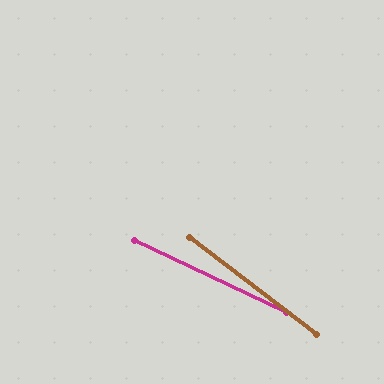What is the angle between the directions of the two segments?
Approximately 12 degrees.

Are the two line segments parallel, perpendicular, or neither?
Neither parallel nor perpendicular — they differ by about 12°.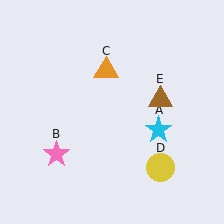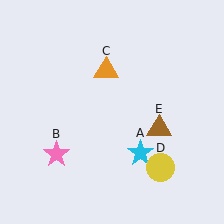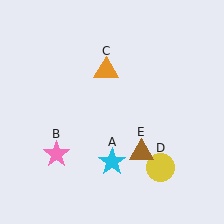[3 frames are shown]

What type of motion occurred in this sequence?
The cyan star (object A), brown triangle (object E) rotated clockwise around the center of the scene.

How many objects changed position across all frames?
2 objects changed position: cyan star (object A), brown triangle (object E).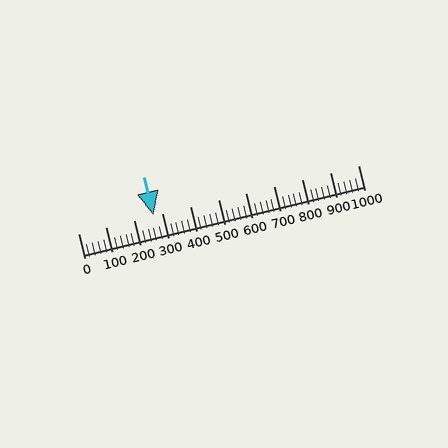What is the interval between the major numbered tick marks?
The major tick marks are spaced 100 units apart.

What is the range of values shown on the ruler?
The ruler shows values from 0 to 1000.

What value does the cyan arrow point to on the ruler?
The cyan arrow points to approximately 271.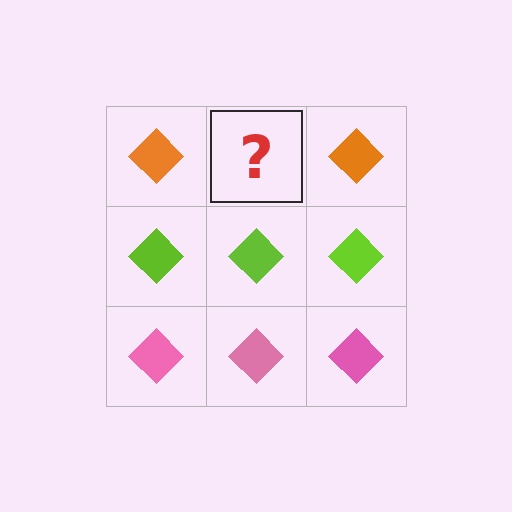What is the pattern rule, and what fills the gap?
The rule is that each row has a consistent color. The gap should be filled with an orange diamond.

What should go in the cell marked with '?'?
The missing cell should contain an orange diamond.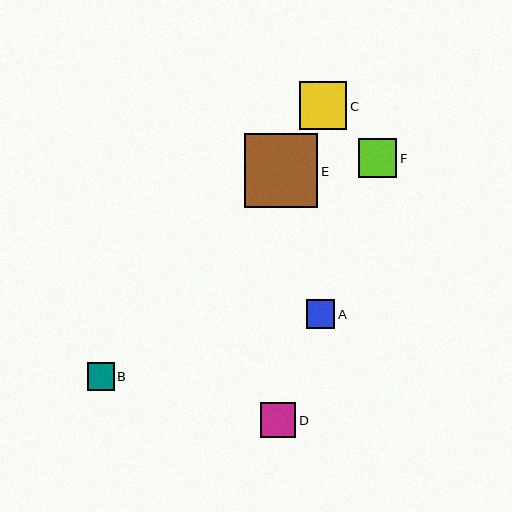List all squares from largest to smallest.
From largest to smallest: E, C, F, D, A, B.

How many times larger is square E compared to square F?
Square E is approximately 1.9 times the size of square F.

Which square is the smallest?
Square B is the smallest with a size of approximately 27 pixels.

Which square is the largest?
Square E is the largest with a size of approximately 74 pixels.